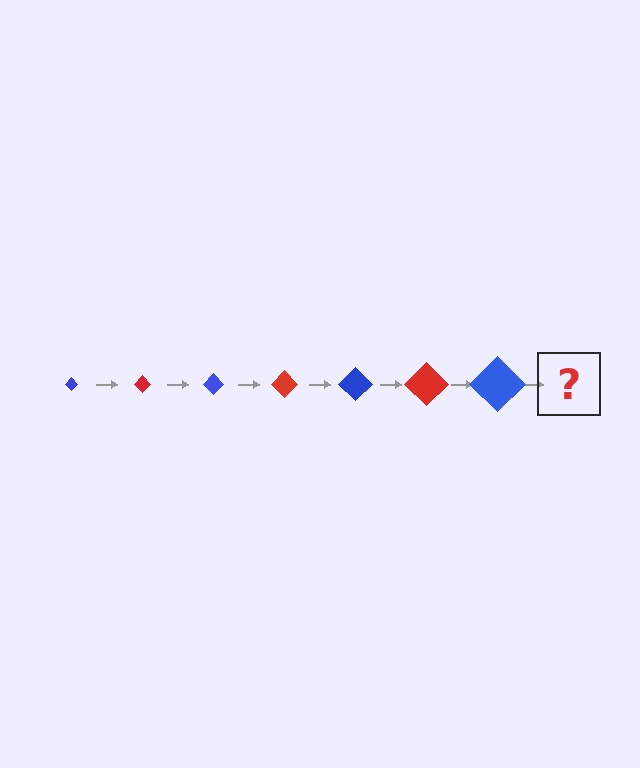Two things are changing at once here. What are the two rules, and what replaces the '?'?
The two rules are that the diamond grows larger each step and the color cycles through blue and red. The '?' should be a red diamond, larger than the previous one.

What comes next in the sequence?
The next element should be a red diamond, larger than the previous one.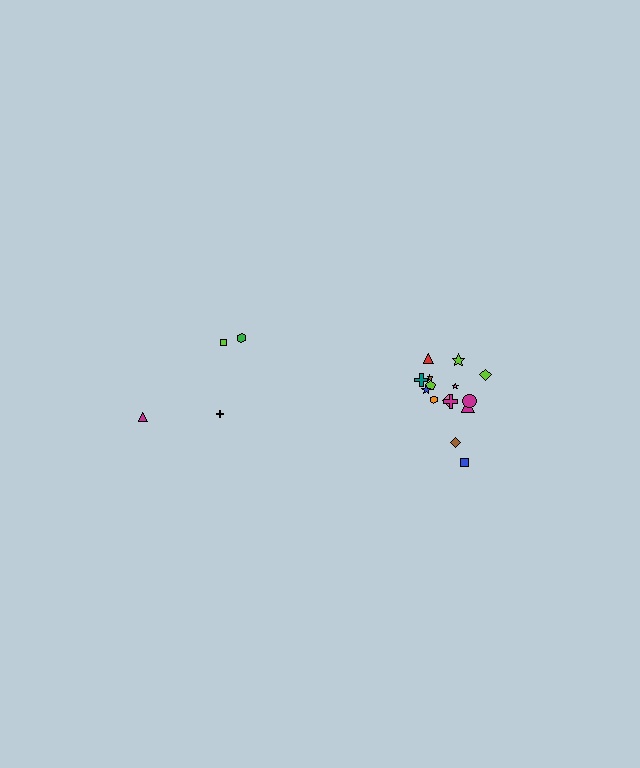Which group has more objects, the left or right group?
The right group.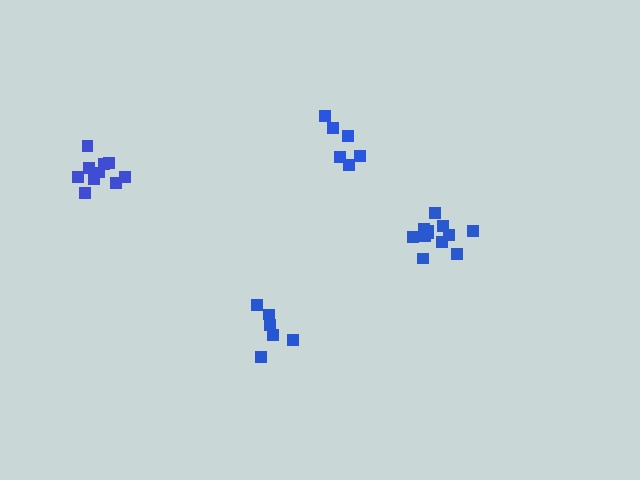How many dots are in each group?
Group 1: 6 dots, Group 2: 12 dots, Group 3: 6 dots, Group 4: 10 dots (34 total).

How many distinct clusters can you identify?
There are 4 distinct clusters.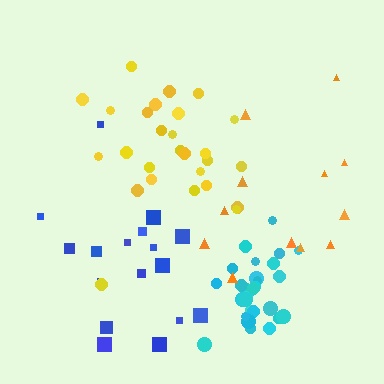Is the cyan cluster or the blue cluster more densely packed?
Cyan.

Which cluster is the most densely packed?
Cyan.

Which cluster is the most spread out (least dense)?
Orange.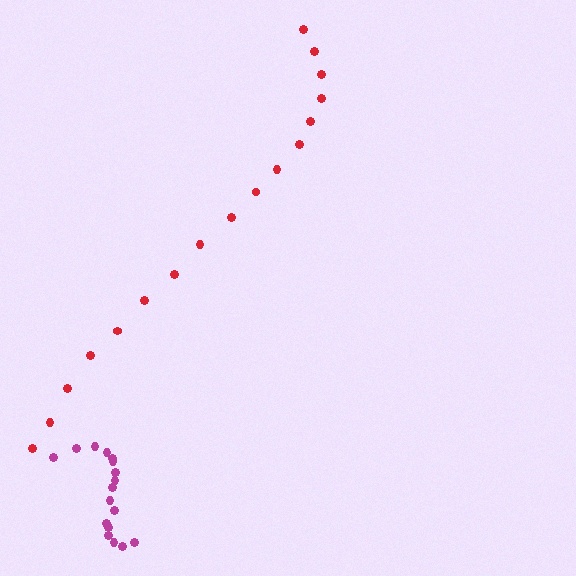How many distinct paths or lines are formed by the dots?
There are 2 distinct paths.